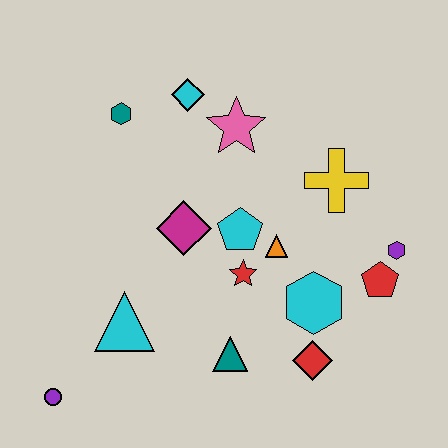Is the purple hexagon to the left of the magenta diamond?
No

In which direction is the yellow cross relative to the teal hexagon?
The yellow cross is to the right of the teal hexagon.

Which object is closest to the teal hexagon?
The cyan diamond is closest to the teal hexagon.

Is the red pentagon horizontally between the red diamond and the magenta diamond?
No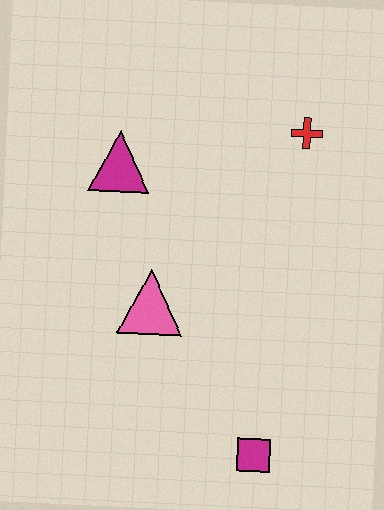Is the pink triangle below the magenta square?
No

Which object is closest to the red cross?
The magenta triangle is closest to the red cross.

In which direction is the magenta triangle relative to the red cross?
The magenta triangle is to the left of the red cross.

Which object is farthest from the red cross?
The magenta square is farthest from the red cross.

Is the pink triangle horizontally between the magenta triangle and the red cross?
Yes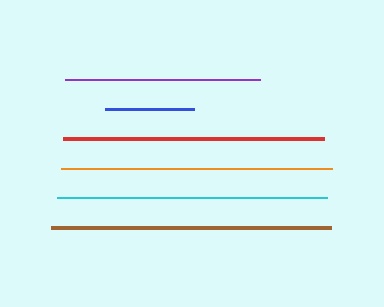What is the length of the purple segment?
The purple segment is approximately 196 pixels long.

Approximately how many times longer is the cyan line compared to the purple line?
The cyan line is approximately 1.4 times the length of the purple line.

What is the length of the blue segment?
The blue segment is approximately 89 pixels long.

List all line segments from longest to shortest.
From longest to shortest: brown, orange, cyan, red, purple, blue.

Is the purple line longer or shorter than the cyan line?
The cyan line is longer than the purple line.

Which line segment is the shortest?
The blue line is the shortest at approximately 89 pixels.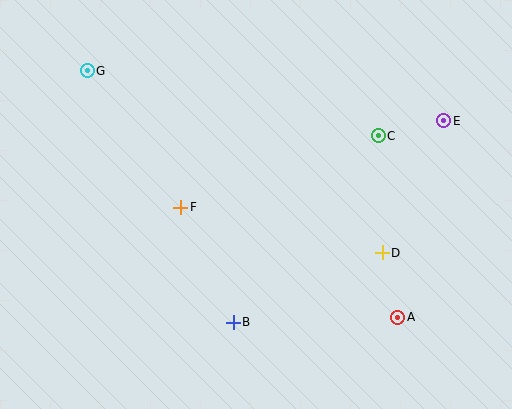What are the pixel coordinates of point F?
Point F is at (181, 207).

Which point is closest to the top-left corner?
Point G is closest to the top-left corner.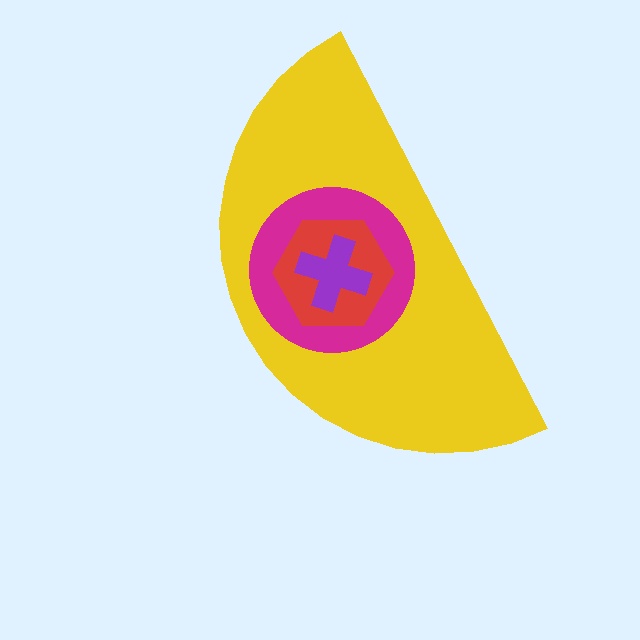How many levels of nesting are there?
4.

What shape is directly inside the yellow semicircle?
The magenta circle.